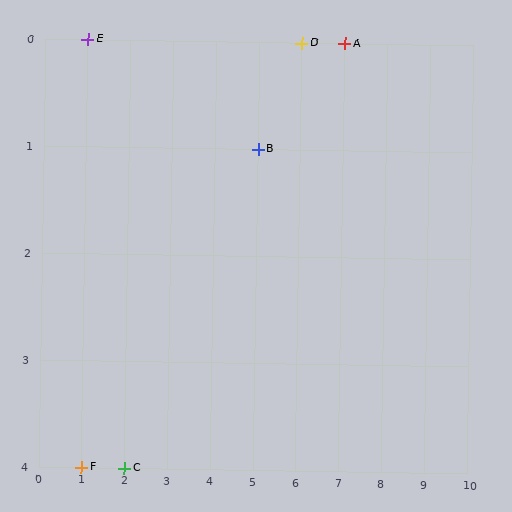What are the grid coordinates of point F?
Point F is at grid coordinates (1, 4).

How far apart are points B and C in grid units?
Points B and C are 3 columns and 3 rows apart (about 4.2 grid units diagonally).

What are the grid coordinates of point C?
Point C is at grid coordinates (2, 4).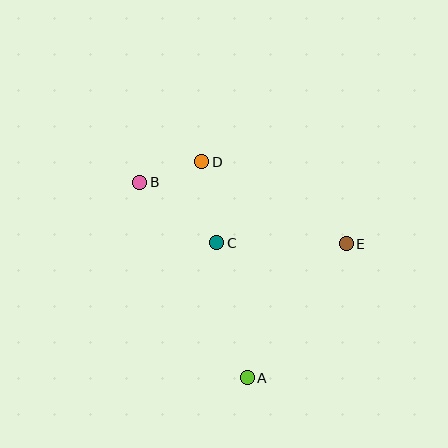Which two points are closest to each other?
Points B and D are closest to each other.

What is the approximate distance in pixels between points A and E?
The distance between A and E is approximately 166 pixels.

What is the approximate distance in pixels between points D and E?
The distance between D and E is approximately 166 pixels.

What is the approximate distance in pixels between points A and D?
The distance between A and D is approximately 221 pixels.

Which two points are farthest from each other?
Points A and B are farthest from each other.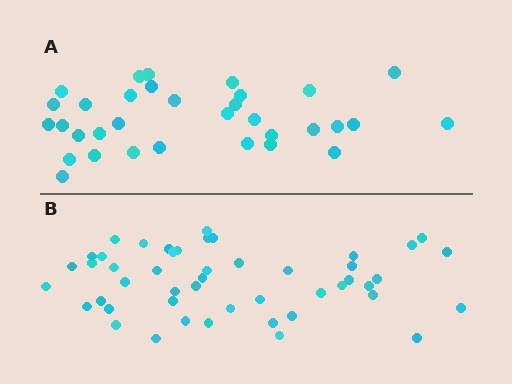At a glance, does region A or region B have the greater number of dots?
Region B (the bottom region) has more dots.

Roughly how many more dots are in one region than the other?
Region B has approximately 15 more dots than region A.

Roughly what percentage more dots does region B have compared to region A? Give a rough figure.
About 45% more.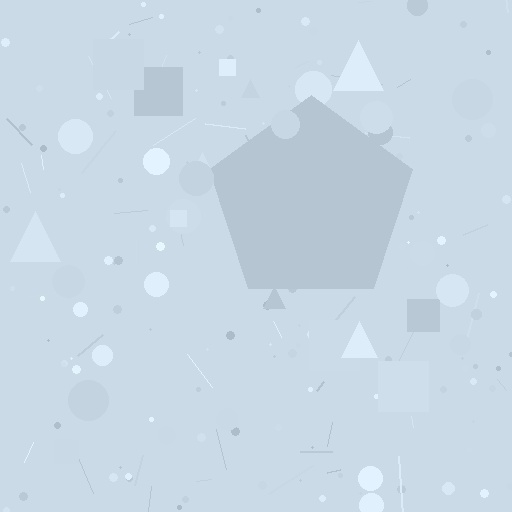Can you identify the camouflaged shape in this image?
The camouflaged shape is a pentagon.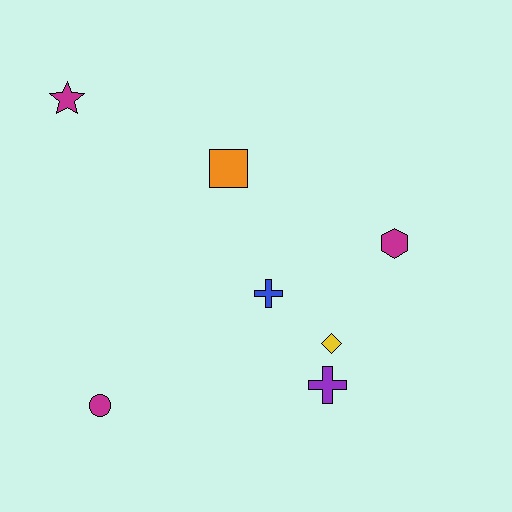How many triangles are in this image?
There are no triangles.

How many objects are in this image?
There are 7 objects.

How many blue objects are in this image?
There is 1 blue object.